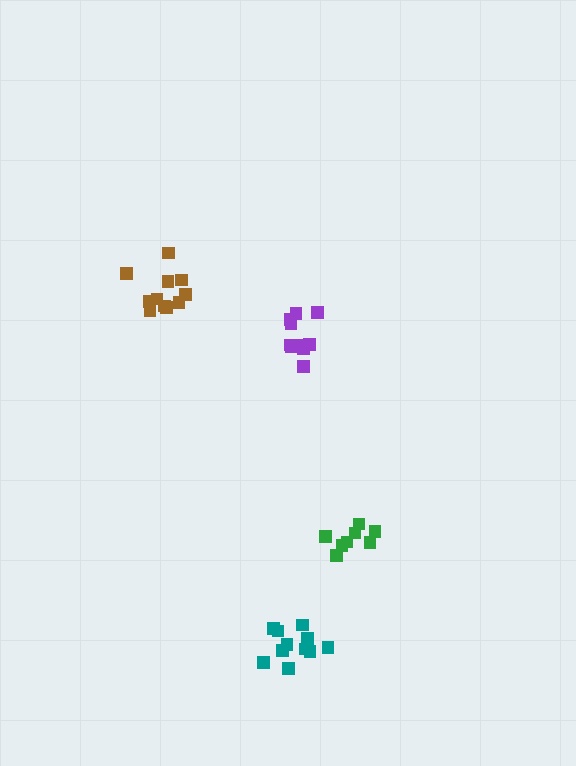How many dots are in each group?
Group 1: 11 dots, Group 2: 10 dots, Group 3: 8 dots, Group 4: 11 dots (40 total).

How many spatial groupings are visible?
There are 4 spatial groupings.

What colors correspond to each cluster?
The clusters are colored: brown, purple, green, teal.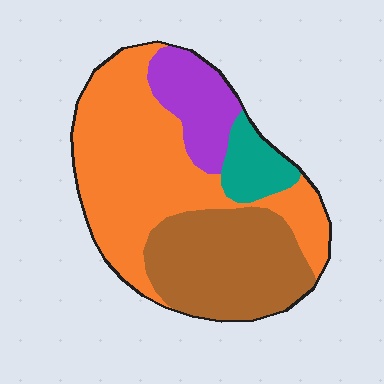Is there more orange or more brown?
Orange.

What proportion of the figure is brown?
Brown takes up between a quarter and a half of the figure.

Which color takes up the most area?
Orange, at roughly 45%.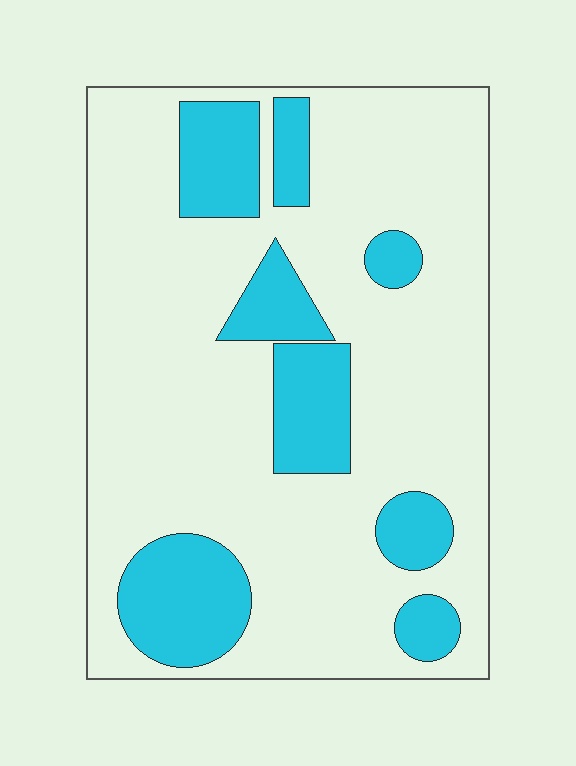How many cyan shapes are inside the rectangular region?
8.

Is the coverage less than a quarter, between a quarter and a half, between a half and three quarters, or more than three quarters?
Less than a quarter.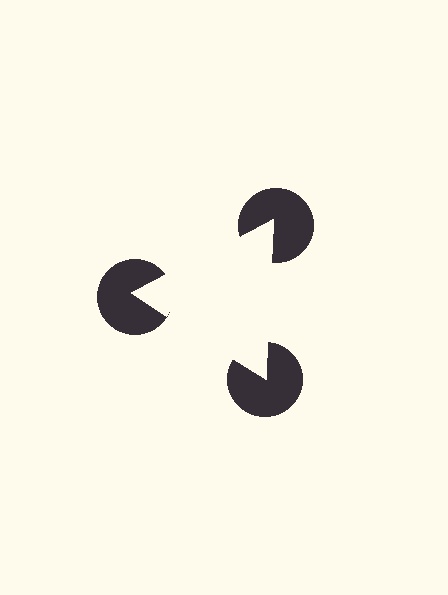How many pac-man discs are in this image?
There are 3 — one at each vertex of the illusory triangle.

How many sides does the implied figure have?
3 sides.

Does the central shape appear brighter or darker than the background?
It typically appears slightly brighter than the background, even though no actual brightness change is drawn.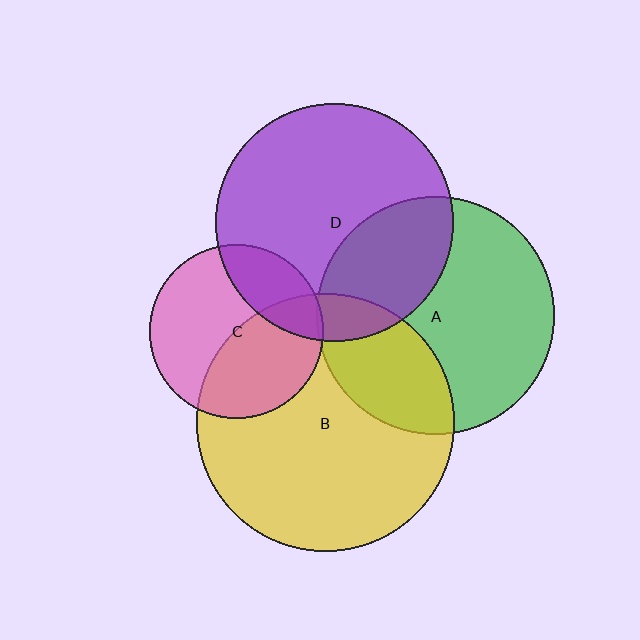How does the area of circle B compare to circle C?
Approximately 2.2 times.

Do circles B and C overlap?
Yes.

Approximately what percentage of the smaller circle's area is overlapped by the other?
Approximately 45%.